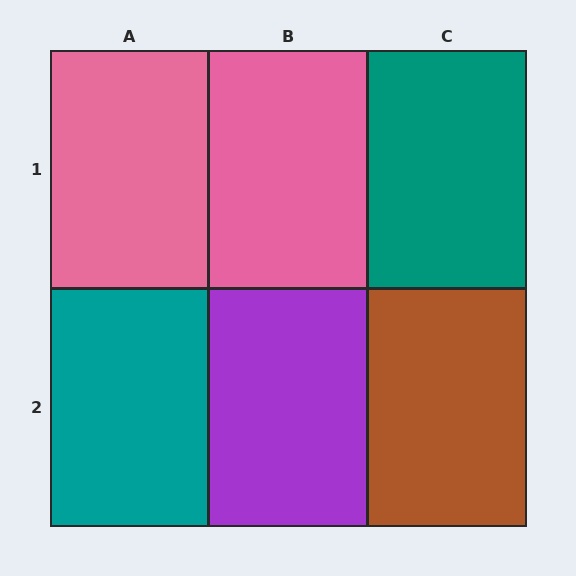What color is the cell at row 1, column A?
Pink.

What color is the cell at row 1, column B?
Pink.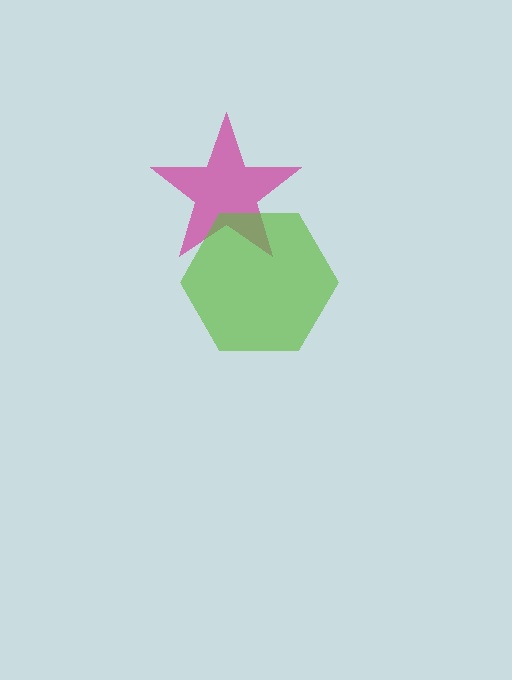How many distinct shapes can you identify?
There are 2 distinct shapes: a magenta star, a lime hexagon.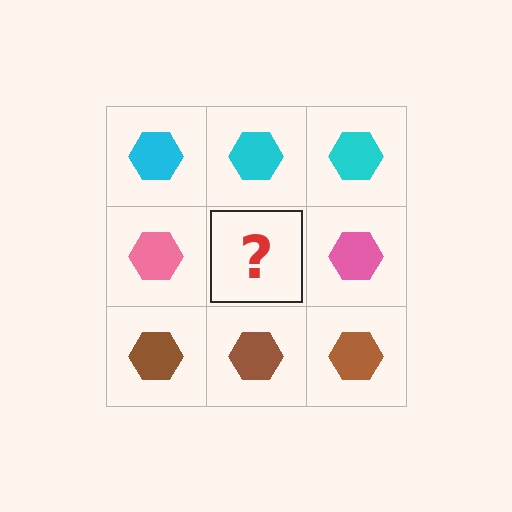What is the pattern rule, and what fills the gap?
The rule is that each row has a consistent color. The gap should be filled with a pink hexagon.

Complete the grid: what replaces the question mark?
The question mark should be replaced with a pink hexagon.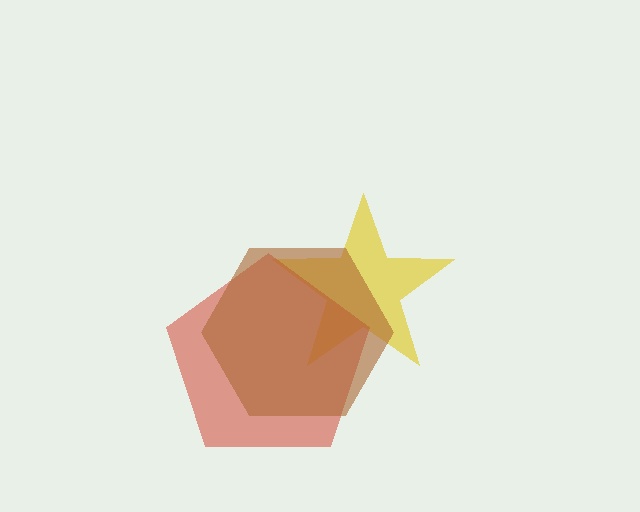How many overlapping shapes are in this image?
There are 3 overlapping shapes in the image.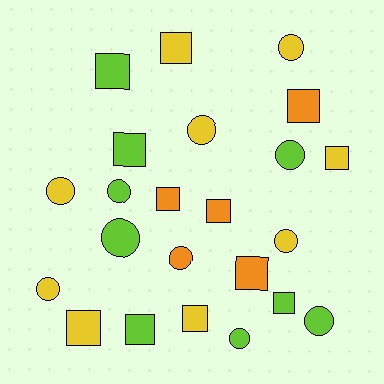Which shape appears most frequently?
Square, with 12 objects.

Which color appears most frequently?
Yellow, with 9 objects.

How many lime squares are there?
There are 4 lime squares.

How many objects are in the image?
There are 23 objects.